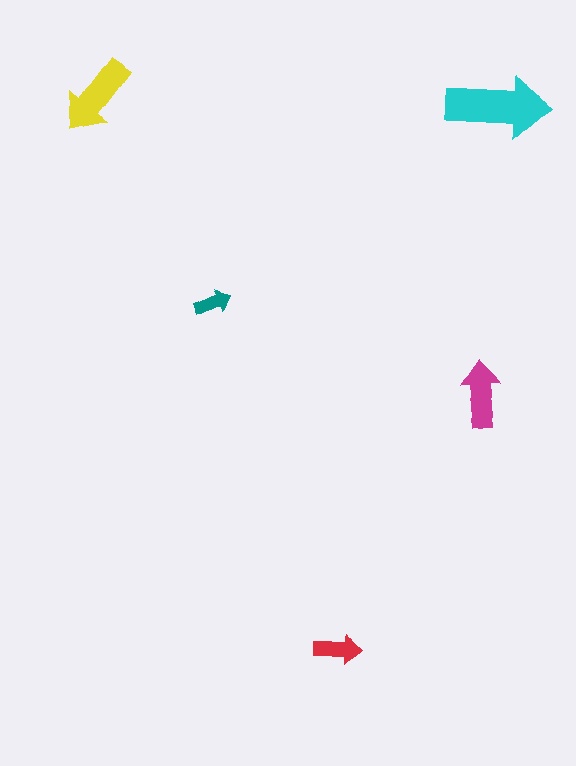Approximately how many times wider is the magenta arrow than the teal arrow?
About 2 times wider.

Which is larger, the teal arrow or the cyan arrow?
The cyan one.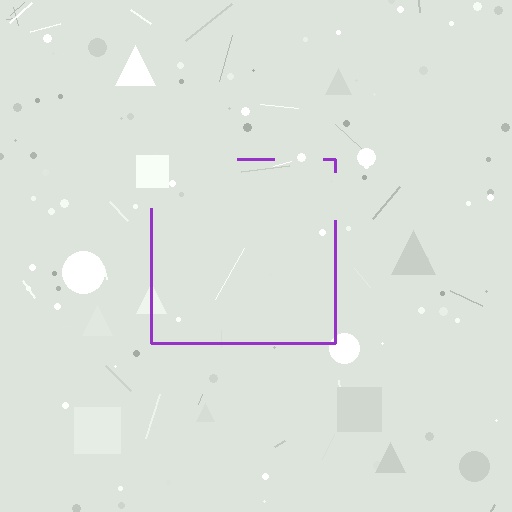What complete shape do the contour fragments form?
The contour fragments form a square.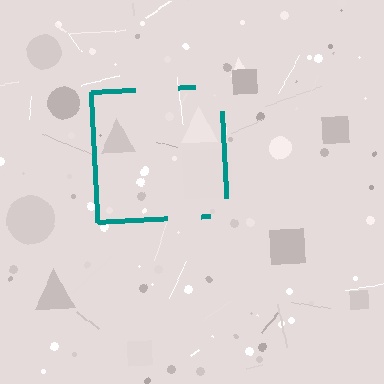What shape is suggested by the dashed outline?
The dashed outline suggests a square.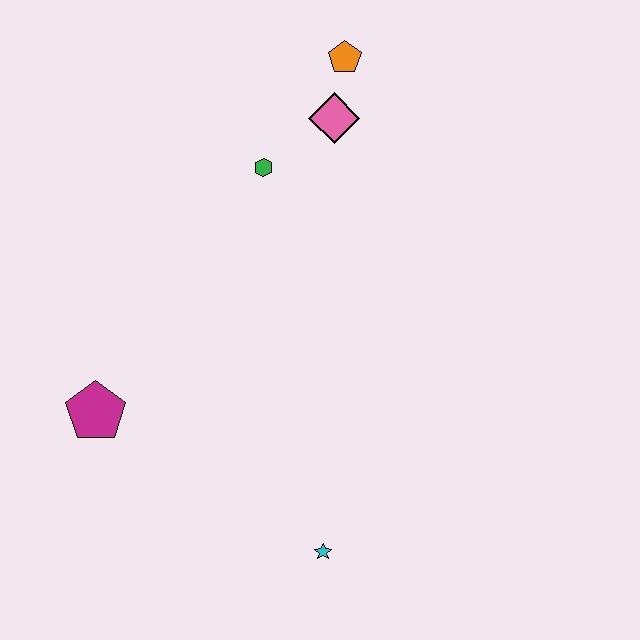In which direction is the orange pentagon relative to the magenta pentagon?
The orange pentagon is above the magenta pentagon.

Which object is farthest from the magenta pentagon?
The orange pentagon is farthest from the magenta pentagon.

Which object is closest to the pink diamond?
The orange pentagon is closest to the pink diamond.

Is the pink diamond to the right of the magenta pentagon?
Yes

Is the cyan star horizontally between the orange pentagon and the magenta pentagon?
Yes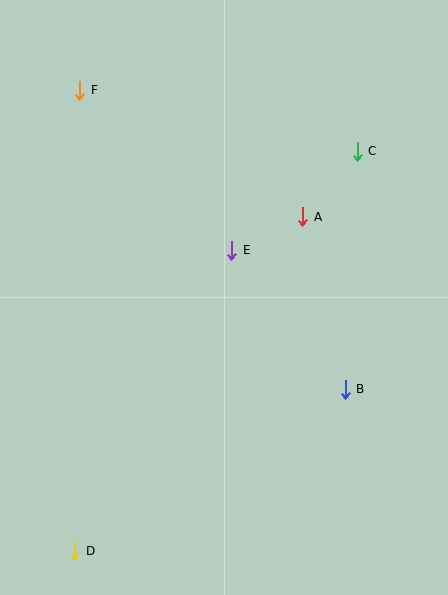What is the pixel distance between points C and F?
The distance between C and F is 284 pixels.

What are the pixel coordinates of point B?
Point B is at (345, 389).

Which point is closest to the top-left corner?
Point F is closest to the top-left corner.